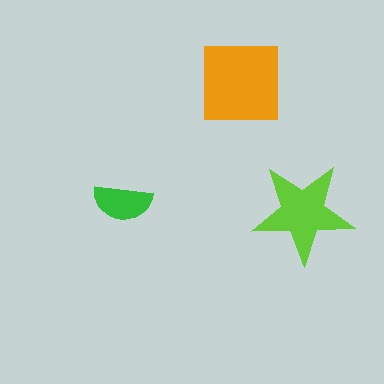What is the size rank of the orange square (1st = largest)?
1st.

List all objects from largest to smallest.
The orange square, the lime star, the green semicircle.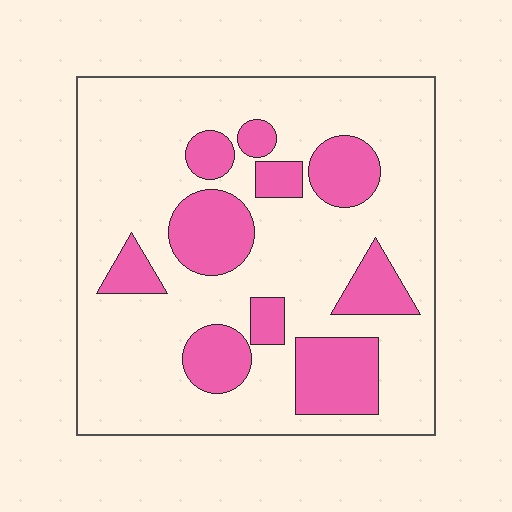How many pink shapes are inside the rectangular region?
10.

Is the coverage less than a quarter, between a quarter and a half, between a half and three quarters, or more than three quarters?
Between a quarter and a half.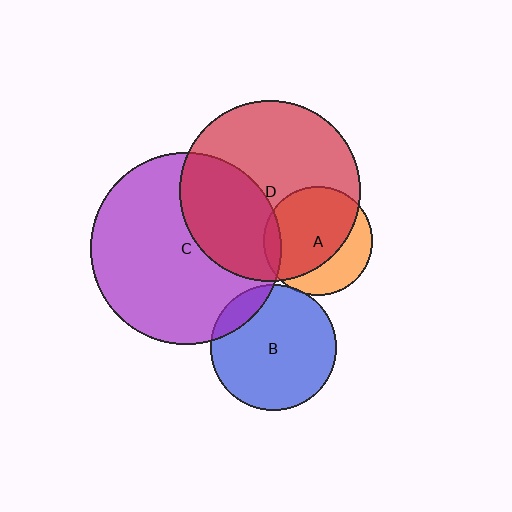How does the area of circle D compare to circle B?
Approximately 2.1 times.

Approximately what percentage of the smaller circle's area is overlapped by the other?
Approximately 10%.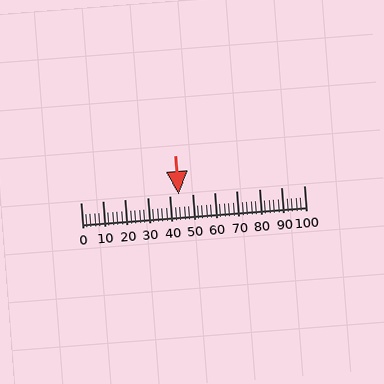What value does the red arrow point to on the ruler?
The red arrow points to approximately 44.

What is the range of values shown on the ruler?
The ruler shows values from 0 to 100.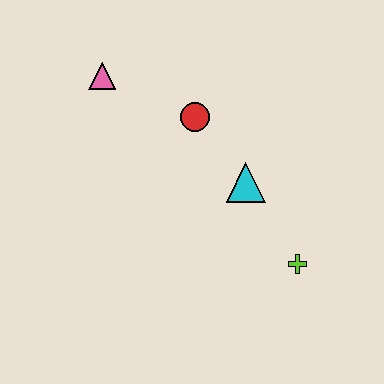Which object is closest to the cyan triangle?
The red circle is closest to the cyan triangle.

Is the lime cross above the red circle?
No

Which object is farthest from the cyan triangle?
The pink triangle is farthest from the cyan triangle.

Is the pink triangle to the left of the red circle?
Yes